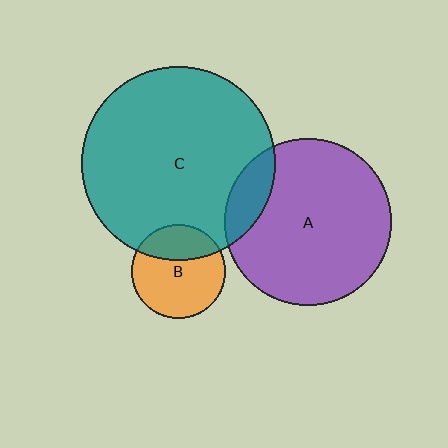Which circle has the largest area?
Circle C (teal).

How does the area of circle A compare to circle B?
Approximately 3.1 times.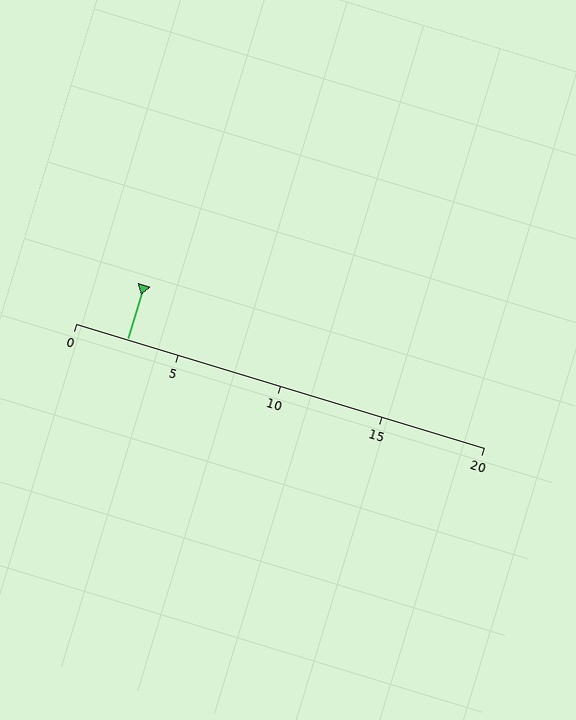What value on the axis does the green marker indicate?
The marker indicates approximately 2.5.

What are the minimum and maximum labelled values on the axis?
The axis runs from 0 to 20.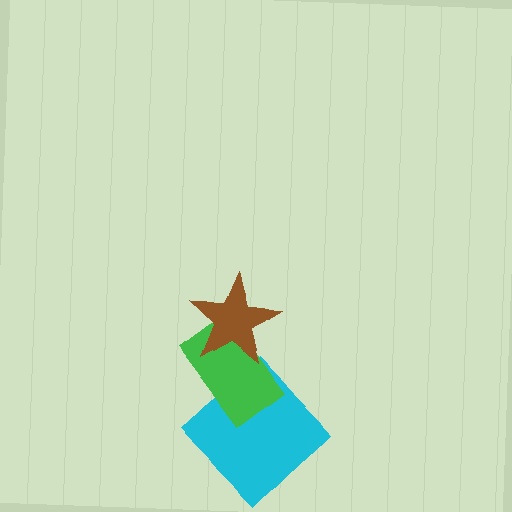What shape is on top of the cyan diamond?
The green rectangle is on top of the cyan diamond.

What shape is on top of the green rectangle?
The brown star is on top of the green rectangle.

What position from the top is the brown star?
The brown star is 1st from the top.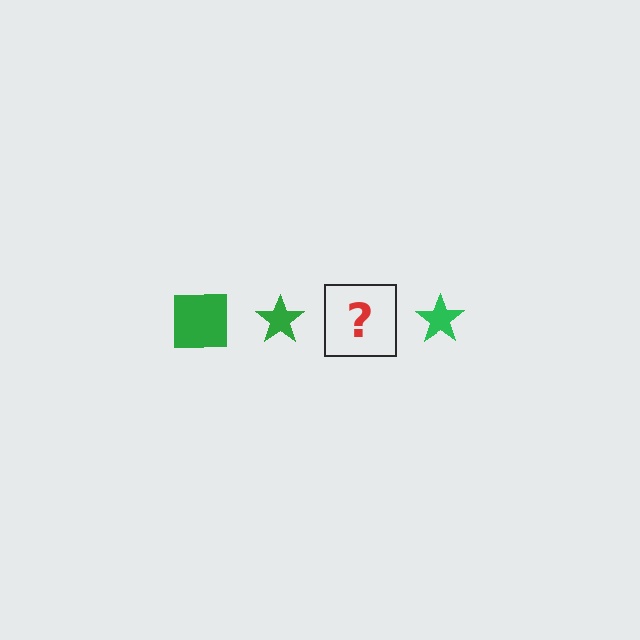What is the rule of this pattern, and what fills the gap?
The rule is that the pattern cycles through square, star shapes in green. The gap should be filled with a green square.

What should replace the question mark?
The question mark should be replaced with a green square.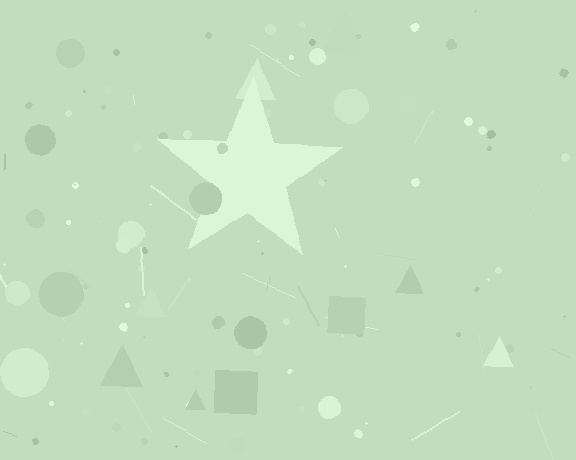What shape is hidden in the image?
A star is hidden in the image.